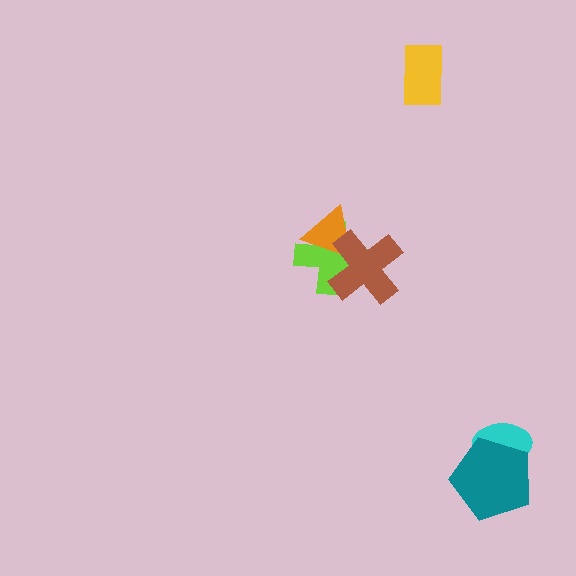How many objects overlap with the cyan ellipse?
1 object overlaps with the cyan ellipse.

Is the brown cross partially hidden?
No, no other shape covers it.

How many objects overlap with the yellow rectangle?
0 objects overlap with the yellow rectangle.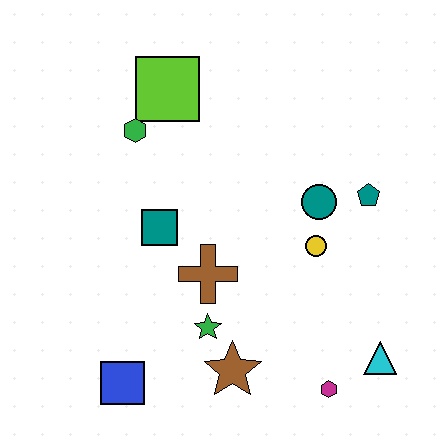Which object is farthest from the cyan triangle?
The lime square is farthest from the cyan triangle.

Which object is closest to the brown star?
The green star is closest to the brown star.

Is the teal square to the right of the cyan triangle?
No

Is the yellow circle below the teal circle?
Yes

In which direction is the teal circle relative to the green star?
The teal circle is above the green star.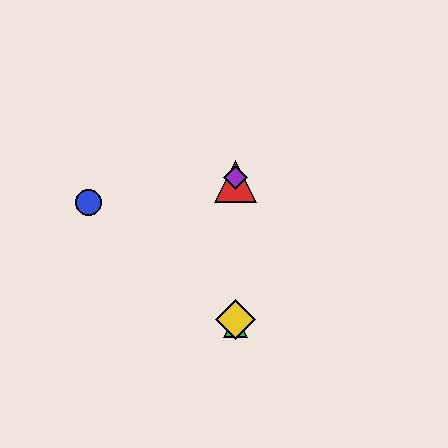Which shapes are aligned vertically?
The red triangle, the green triangle, the yellow diamond, the purple diamond are aligned vertically.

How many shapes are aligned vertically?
4 shapes (the red triangle, the green triangle, the yellow diamond, the purple diamond) are aligned vertically.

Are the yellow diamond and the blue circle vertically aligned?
No, the yellow diamond is at x≈235 and the blue circle is at x≈88.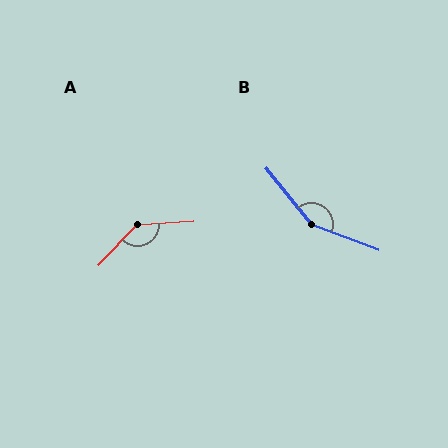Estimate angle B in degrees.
Approximately 150 degrees.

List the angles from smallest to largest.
A (137°), B (150°).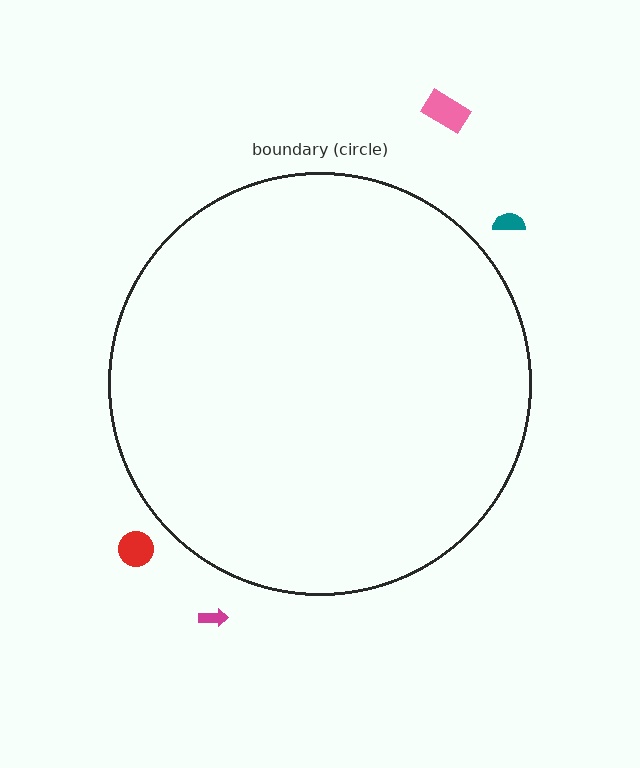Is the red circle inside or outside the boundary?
Outside.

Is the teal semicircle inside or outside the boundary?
Outside.